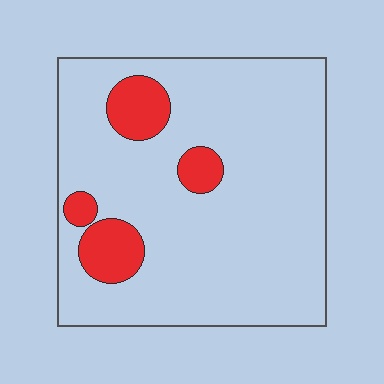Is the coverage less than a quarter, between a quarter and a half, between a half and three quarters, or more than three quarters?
Less than a quarter.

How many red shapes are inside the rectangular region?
4.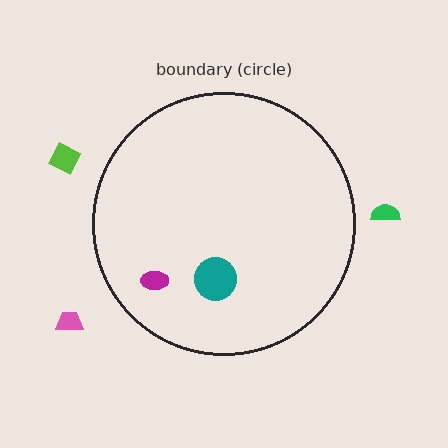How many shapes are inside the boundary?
2 inside, 3 outside.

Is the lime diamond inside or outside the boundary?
Outside.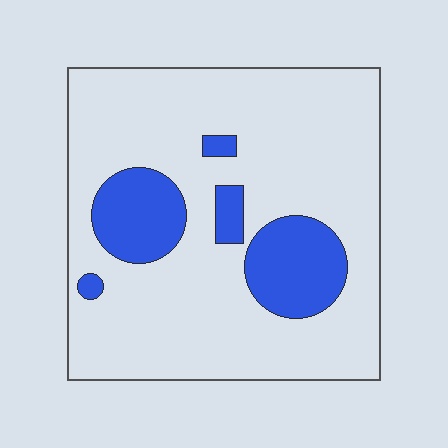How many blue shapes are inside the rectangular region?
5.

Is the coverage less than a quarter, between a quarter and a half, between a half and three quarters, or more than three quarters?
Less than a quarter.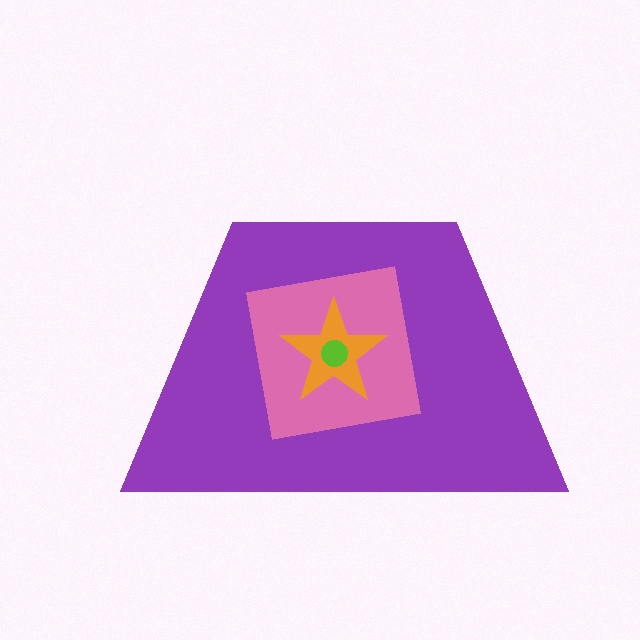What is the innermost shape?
The lime circle.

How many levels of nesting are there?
4.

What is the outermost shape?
The purple trapezoid.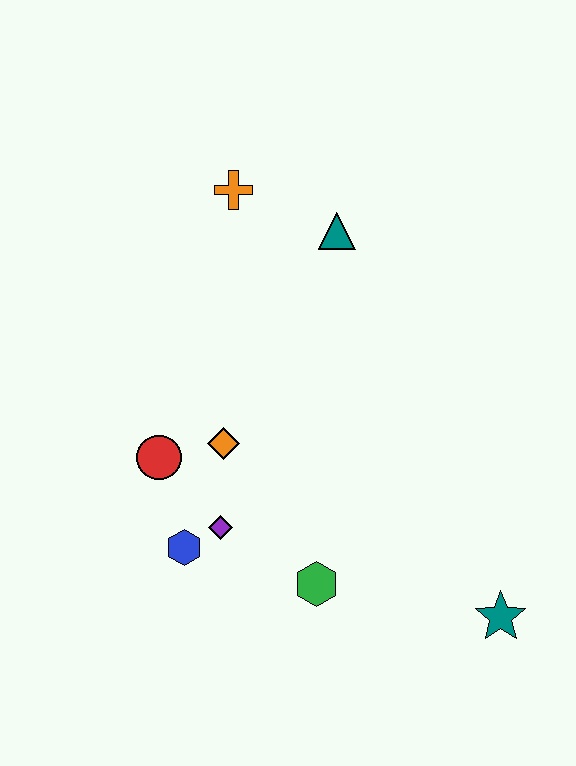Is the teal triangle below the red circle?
No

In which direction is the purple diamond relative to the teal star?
The purple diamond is to the left of the teal star.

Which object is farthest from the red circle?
The teal star is farthest from the red circle.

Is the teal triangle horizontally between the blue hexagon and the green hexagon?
No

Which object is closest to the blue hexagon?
The purple diamond is closest to the blue hexagon.